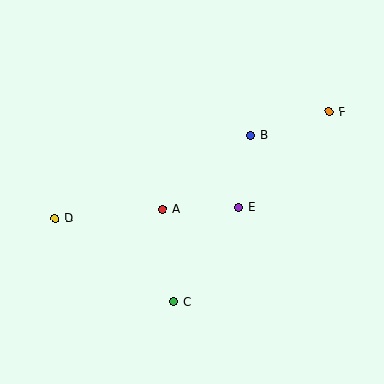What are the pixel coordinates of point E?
Point E is at (239, 207).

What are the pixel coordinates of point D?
Point D is at (55, 219).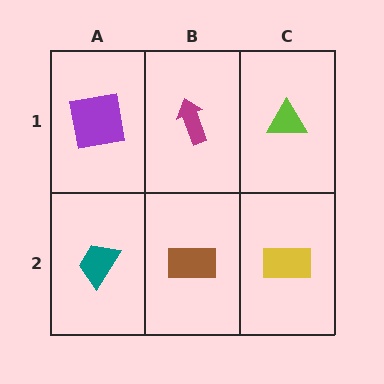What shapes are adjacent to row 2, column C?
A lime triangle (row 1, column C), a brown rectangle (row 2, column B).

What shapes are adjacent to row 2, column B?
A magenta arrow (row 1, column B), a teal trapezoid (row 2, column A), a yellow rectangle (row 2, column C).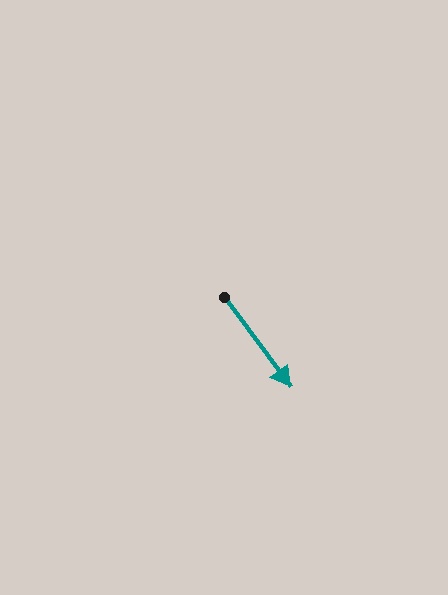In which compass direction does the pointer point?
Southeast.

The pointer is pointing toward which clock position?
Roughly 5 o'clock.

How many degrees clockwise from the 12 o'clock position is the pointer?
Approximately 144 degrees.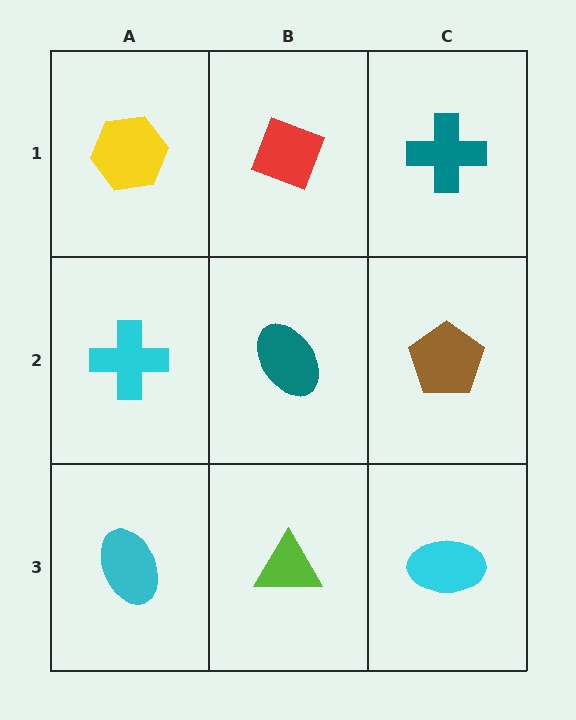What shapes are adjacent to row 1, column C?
A brown pentagon (row 2, column C), a red diamond (row 1, column B).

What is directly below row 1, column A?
A cyan cross.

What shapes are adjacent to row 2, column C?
A teal cross (row 1, column C), a cyan ellipse (row 3, column C), a teal ellipse (row 2, column B).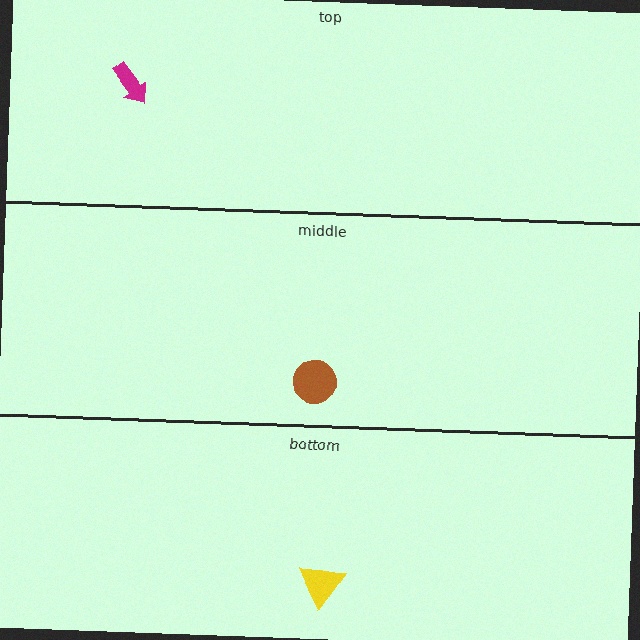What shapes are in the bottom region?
The yellow triangle.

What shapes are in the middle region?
The brown circle.